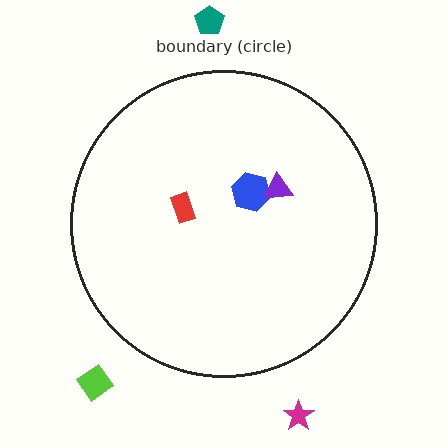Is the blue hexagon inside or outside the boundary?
Inside.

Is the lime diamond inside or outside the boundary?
Outside.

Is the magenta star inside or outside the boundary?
Outside.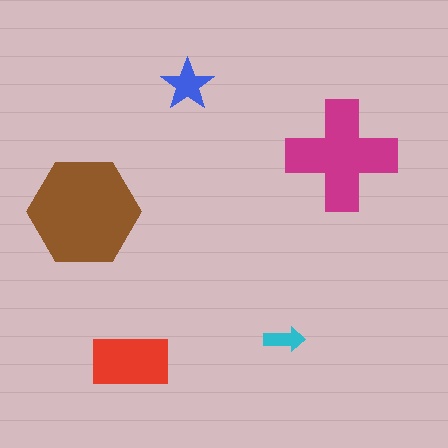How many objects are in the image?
There are 5 objects in the image.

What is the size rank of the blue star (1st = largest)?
4th.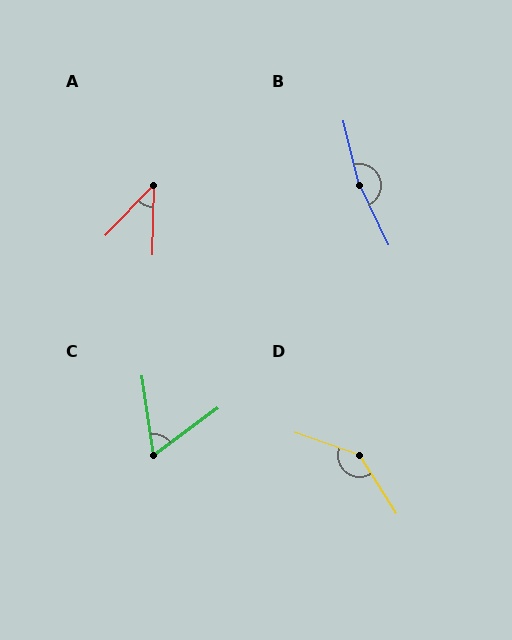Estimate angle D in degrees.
Approximately 141 degrees.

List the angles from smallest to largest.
A (43°), C (62°), D (141°), B (168°).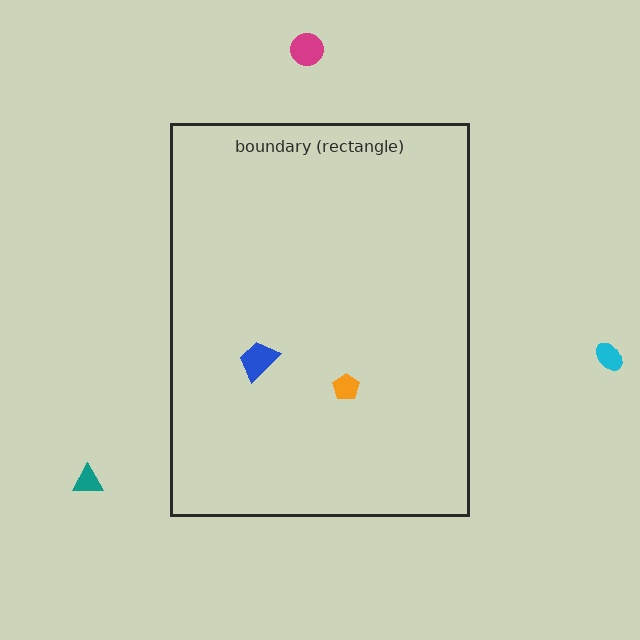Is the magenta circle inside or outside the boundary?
Outside.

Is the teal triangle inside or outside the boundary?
Outside.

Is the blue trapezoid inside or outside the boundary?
Inside.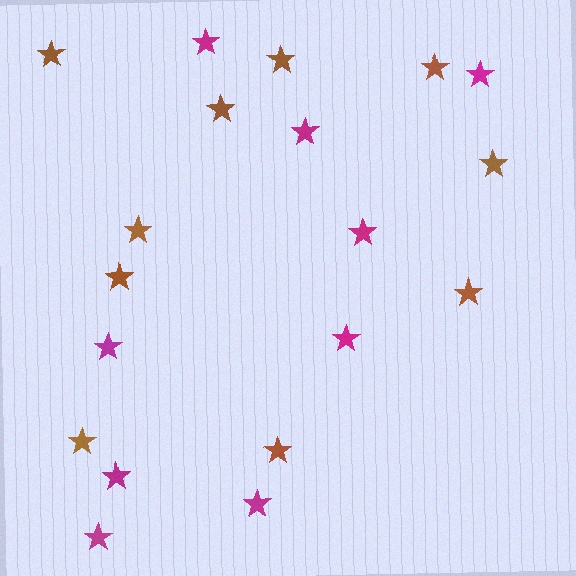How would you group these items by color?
There are 2 groups: one group of magenta stars (9) and one group of brown stars (10).